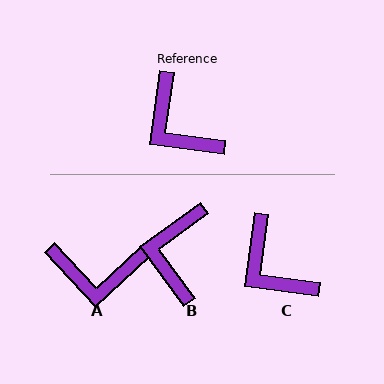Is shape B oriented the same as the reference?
No, it is off by about 46 degrees.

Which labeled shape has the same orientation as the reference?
C.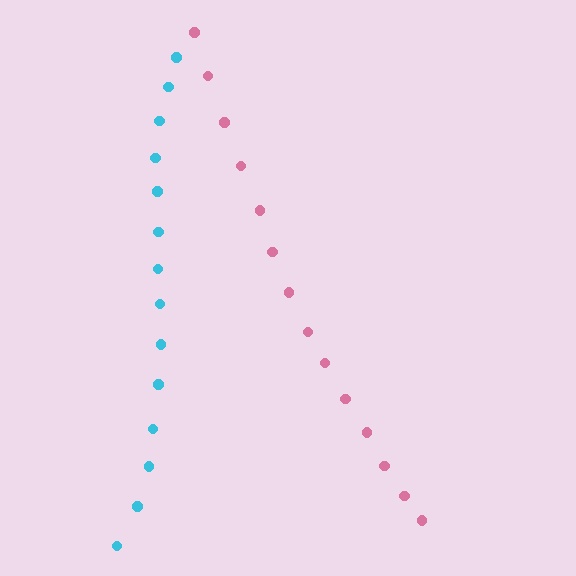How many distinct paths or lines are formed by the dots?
There are 2 distinct paths.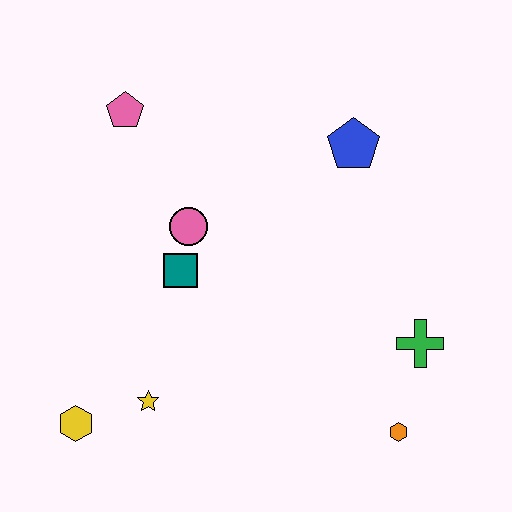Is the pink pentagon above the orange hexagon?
Yes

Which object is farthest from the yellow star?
The blue pentagon is farthest from the yellow star.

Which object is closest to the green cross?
The orange hexagon is closest to the green cross.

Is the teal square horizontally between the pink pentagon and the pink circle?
Yes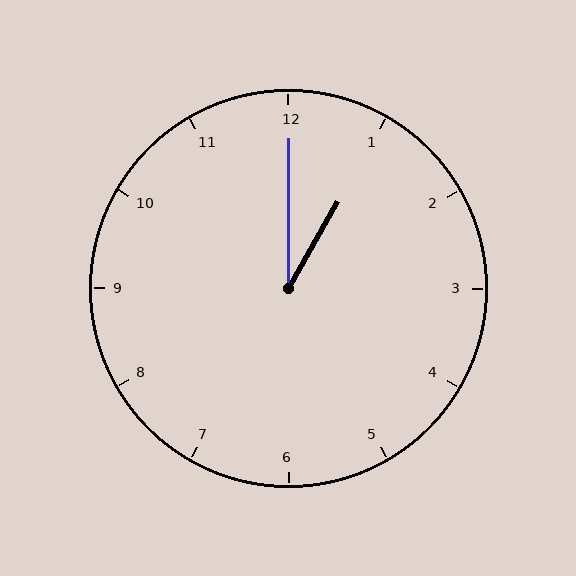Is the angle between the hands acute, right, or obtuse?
It is acute.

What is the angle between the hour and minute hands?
Approximately 30 degrees.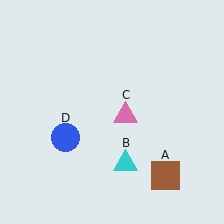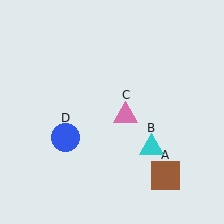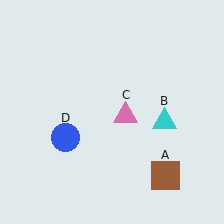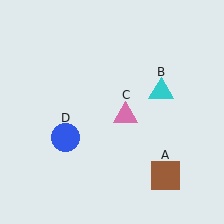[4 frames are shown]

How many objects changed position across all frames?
1 object changed position: cyan triangle (object B).